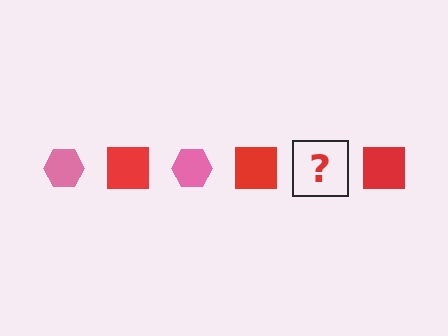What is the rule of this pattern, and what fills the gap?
The rule is that the pattern alternates between pink hexagon and red square. The gap should be filled with a pink hexagon.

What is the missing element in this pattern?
The missing element is a pink hexagon.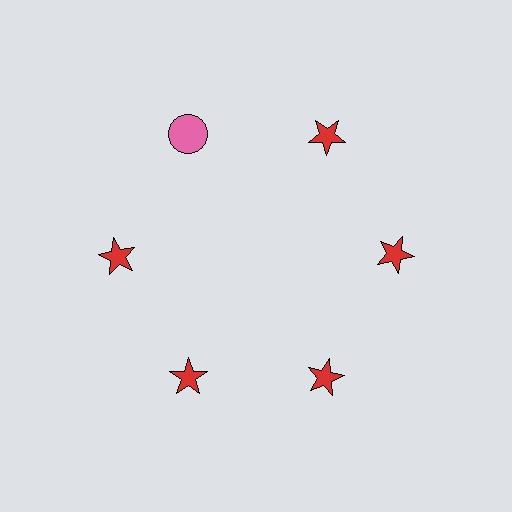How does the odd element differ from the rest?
It differs in both color (pink instead of red) and shape (circle instead of star).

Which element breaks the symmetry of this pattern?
The pink circle at roughly the 11 o'clock position breaks the symmetry. All other shapes are red stars.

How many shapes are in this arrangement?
There are 6 shapes arranged in a ring pattern.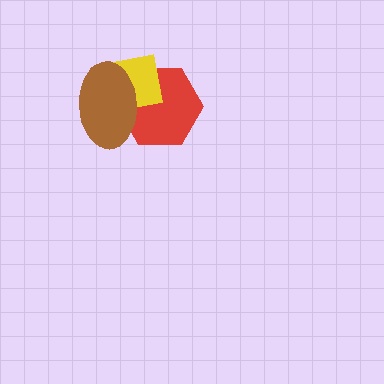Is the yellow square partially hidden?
Yes, it is partially covered by another shape.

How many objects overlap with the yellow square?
2 objects overlap with the yellow square.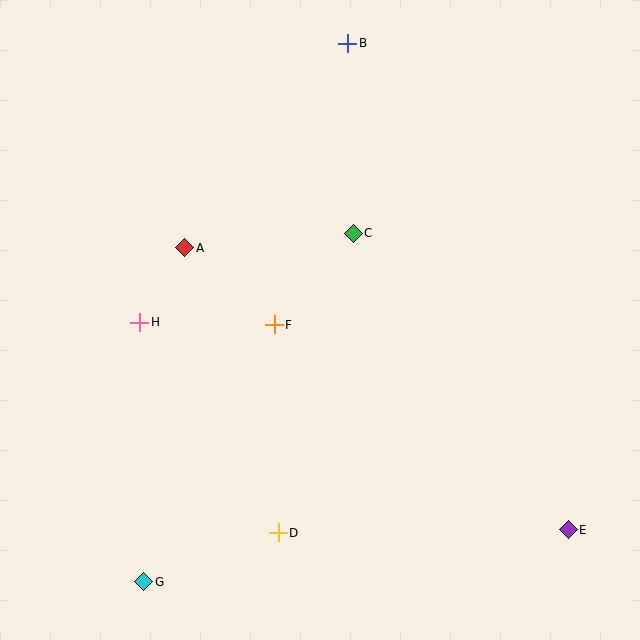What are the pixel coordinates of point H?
Point H is at (140, 322).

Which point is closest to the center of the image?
Point F at (274, 325) is closest to the center.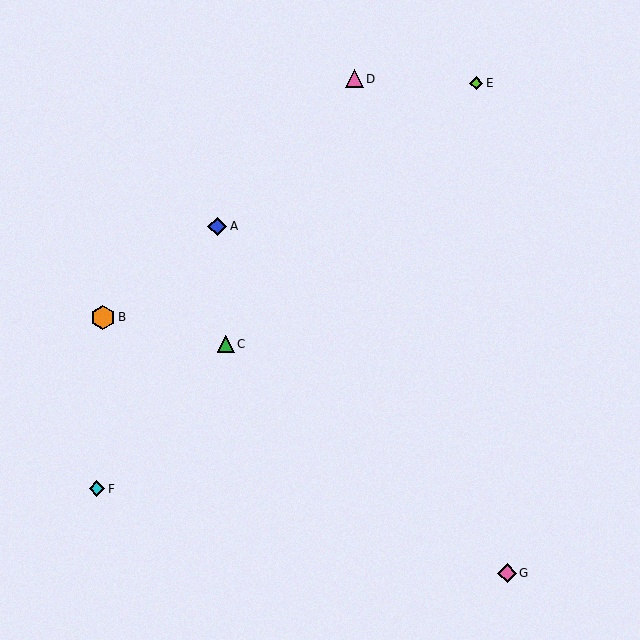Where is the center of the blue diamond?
The center of the blue diamond is at (217, 226).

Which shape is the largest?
The orange hexagon (labeled B) is the largest.